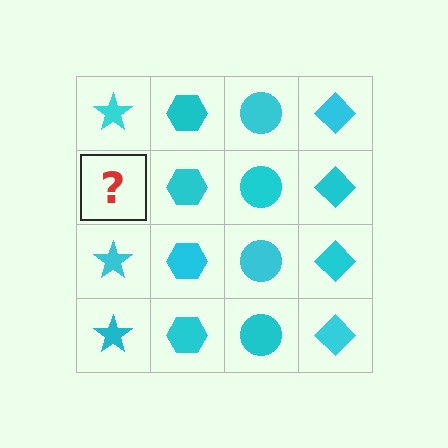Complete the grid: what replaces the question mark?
The question mark should be replaced with a cyan star.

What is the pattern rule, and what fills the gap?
The rule is that each column has a consistent shape. The gap should be filled with a cyan star.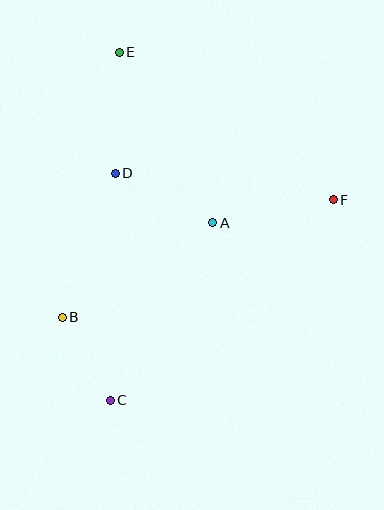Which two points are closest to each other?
Points B and C are closest to each other.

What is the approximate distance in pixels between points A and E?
The distance between A and E is approximately 194 pixels.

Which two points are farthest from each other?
Points C and E are farthest from each other.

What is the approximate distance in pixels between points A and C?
The distance between A and C is approximately 205 pixels.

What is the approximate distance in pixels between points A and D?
The distance between A and D is approximately 109 pixels.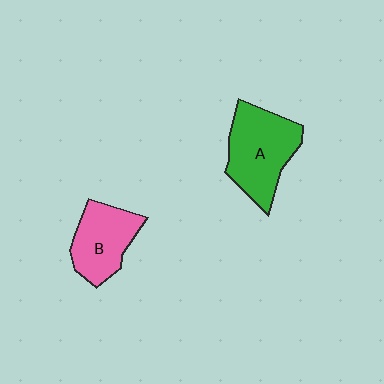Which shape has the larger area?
Shape A (green).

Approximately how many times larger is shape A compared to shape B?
Approximately 1.3 times.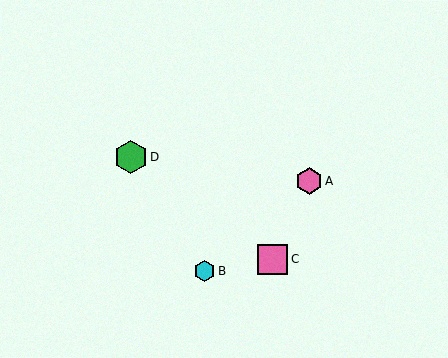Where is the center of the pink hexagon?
The center of the pink hexagon is at (309, 181).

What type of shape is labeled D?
Shape D is a green hexagon.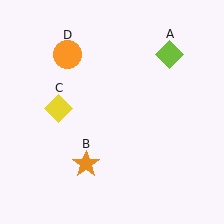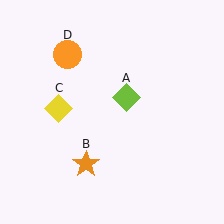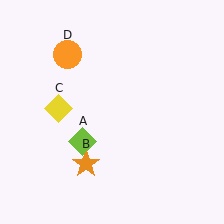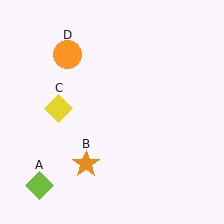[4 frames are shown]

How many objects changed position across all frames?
1 object changed position: lime diamond (object A).